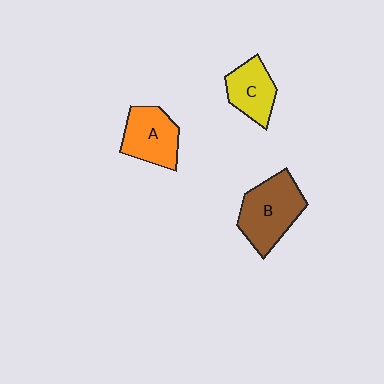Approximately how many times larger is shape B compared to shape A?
Approximately 1.3 times.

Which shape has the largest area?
Shape B (brown).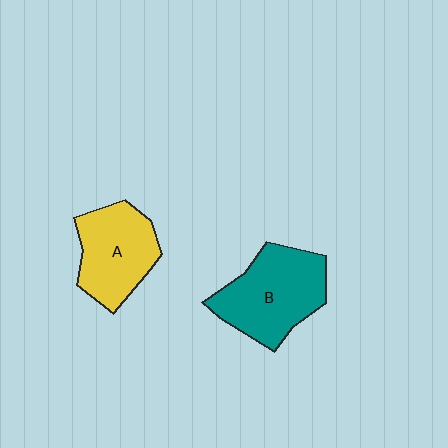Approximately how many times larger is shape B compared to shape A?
Approximately 1.2 times.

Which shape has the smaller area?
Shape A (yellow).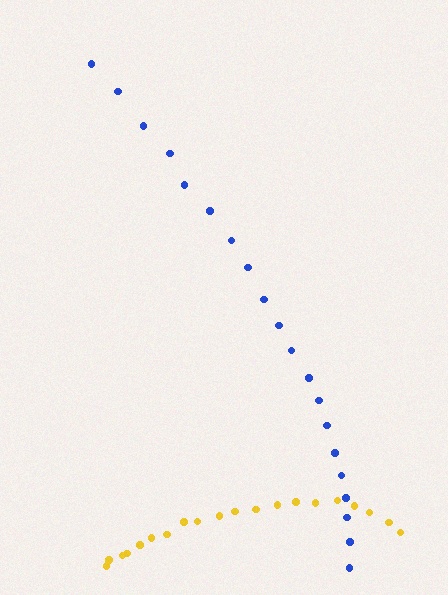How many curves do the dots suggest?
There are 2 distinct paths.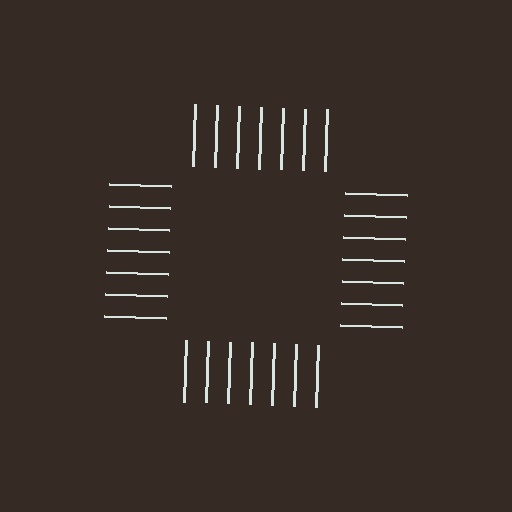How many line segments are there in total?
28 — 7 along each of the 4 edges.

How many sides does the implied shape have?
4 sides — the line-ends trace a square.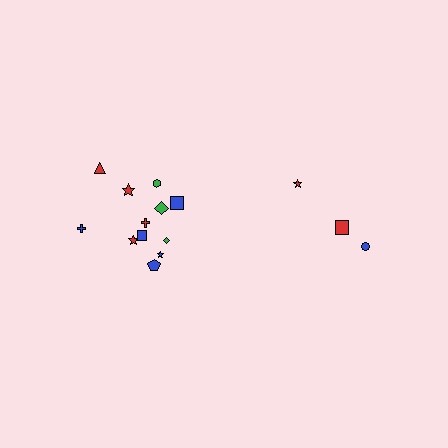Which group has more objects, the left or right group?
The left group.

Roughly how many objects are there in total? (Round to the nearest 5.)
Roughly 15 objects in total.